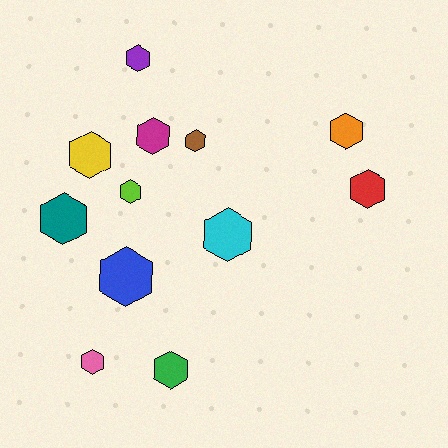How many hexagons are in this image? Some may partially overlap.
There are 12 hexagons.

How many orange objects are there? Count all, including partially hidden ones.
There is 1 orange object.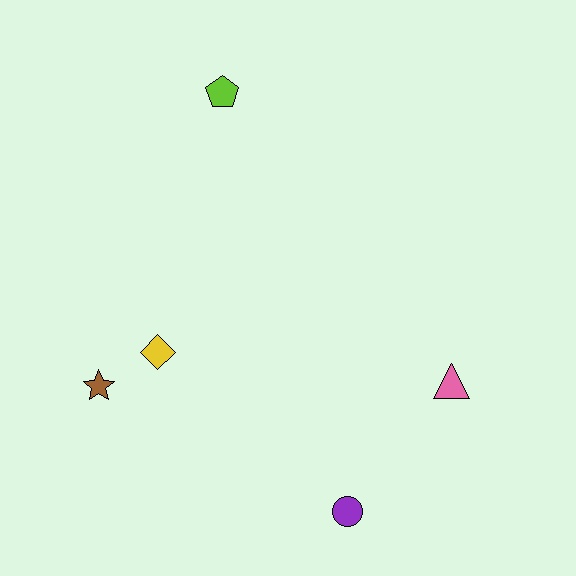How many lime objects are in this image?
There is 1 lime object.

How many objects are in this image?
There are 5 objects.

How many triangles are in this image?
There is 1 triangle.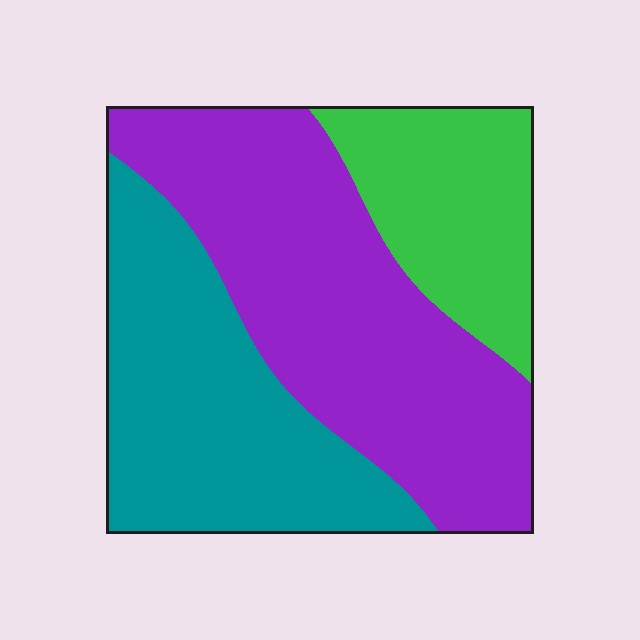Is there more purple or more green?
Purple.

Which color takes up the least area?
Green, at roughly 20%.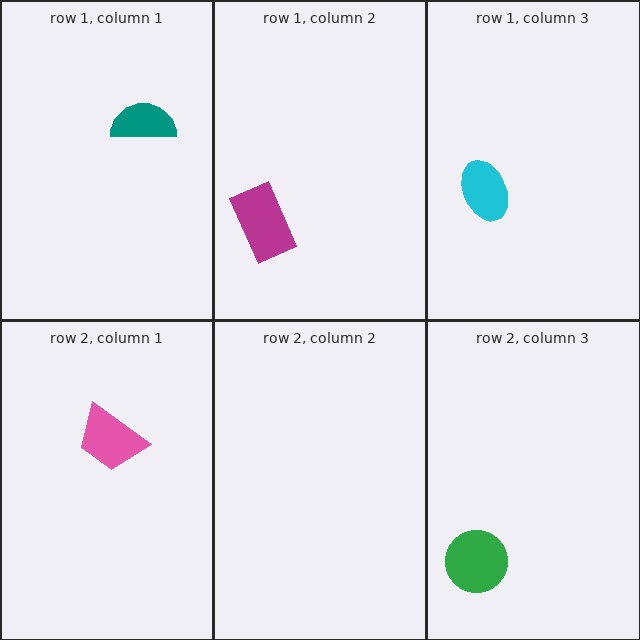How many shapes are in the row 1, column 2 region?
1.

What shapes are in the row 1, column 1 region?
The teal semicircle.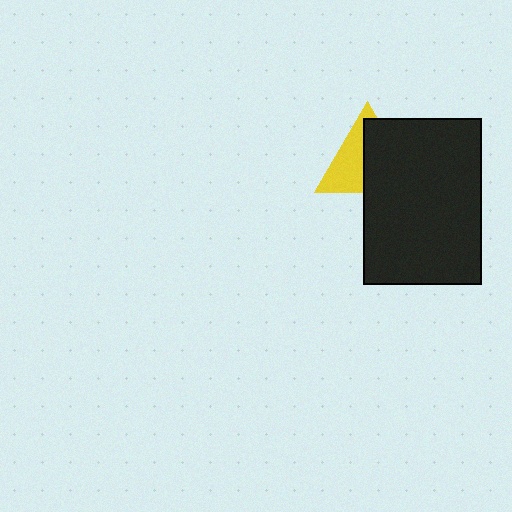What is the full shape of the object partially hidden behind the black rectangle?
The partially hidden object is a yellow triangle.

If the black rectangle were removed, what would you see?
You would see the complete yellow triangle.